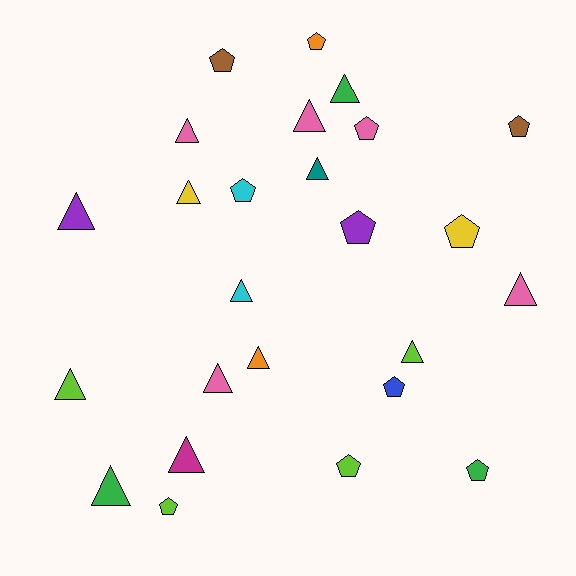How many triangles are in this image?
There are 14 triangles.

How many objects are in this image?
There are 25 objects.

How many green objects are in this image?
There are 3 green objects.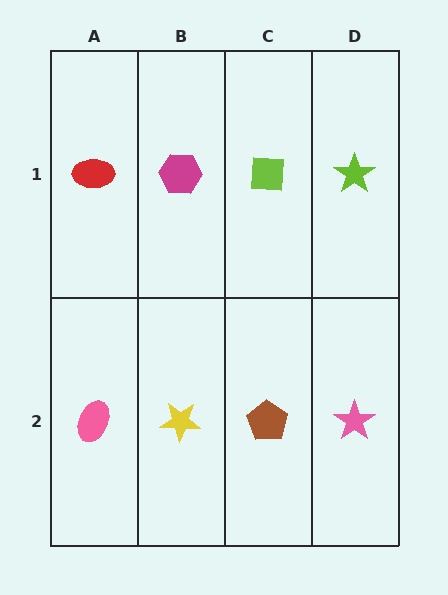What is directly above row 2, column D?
A lime star.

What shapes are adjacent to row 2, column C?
A lime square (row 1, column C), a yellow star (row 2, column B), a pink star (row 2, column D).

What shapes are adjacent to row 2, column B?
A magenta hexagon (row 1, column B), a pink ellipse (row 2, column A), a brown pentagon (row 2, column C).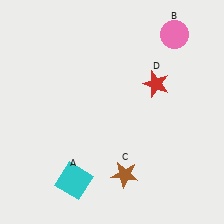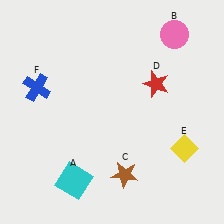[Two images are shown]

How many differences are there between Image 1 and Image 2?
There are 2 differences between the two images.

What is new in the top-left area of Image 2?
A blue cross (F) was added in the top-left area of Image 2.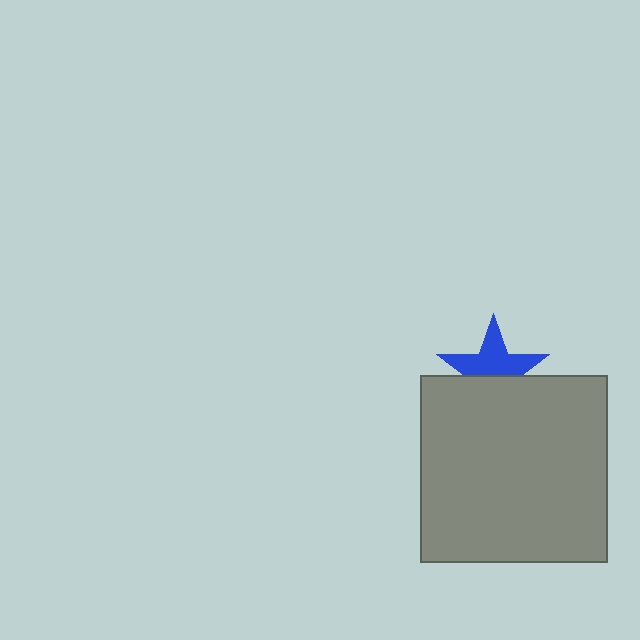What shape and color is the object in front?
The object in front is a gray square.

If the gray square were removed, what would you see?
You would see the complete blue star.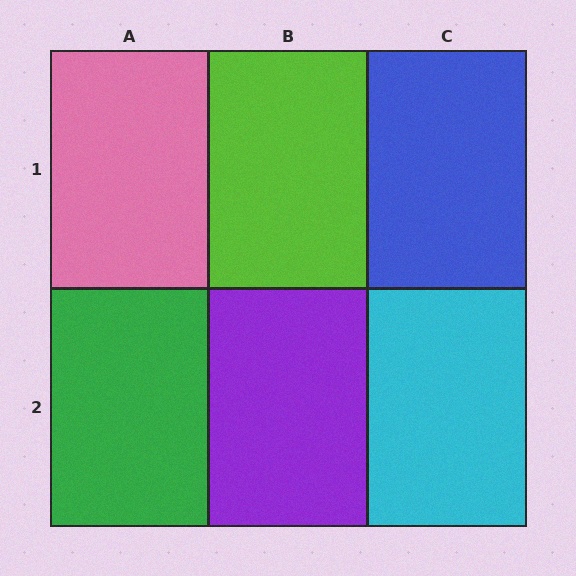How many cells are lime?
1 cell is lime.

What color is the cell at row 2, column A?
Green.